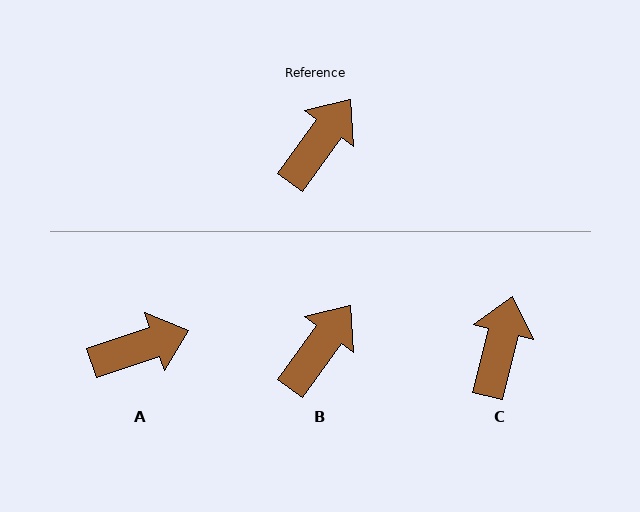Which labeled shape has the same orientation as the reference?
B.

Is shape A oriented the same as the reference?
No, it is off by about 35 degrees.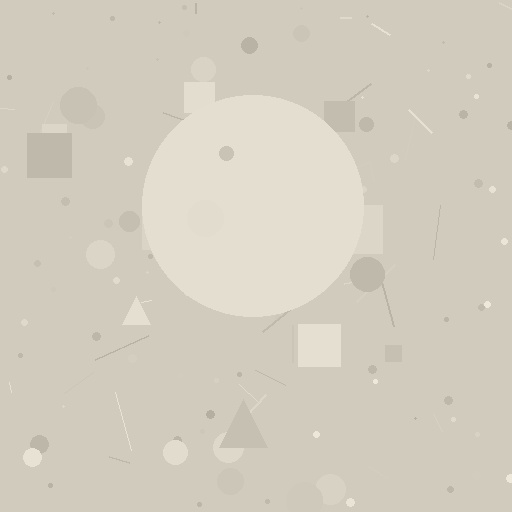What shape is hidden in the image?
A circle is hidden in the image.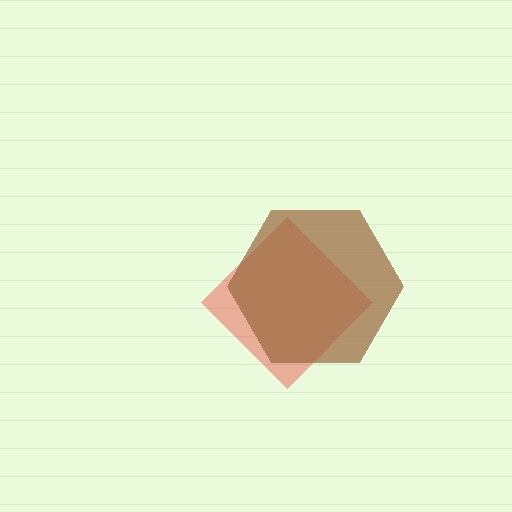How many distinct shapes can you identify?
There are 2 distinct shapes: a red diamond, a brown hexagon.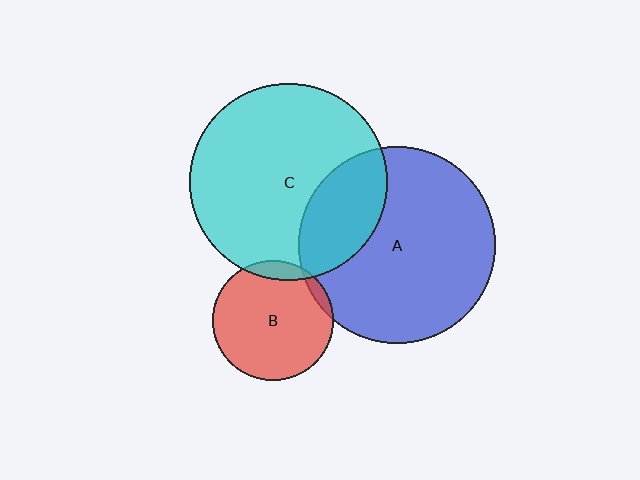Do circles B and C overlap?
Yes.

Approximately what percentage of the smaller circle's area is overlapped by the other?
Approximately 10%.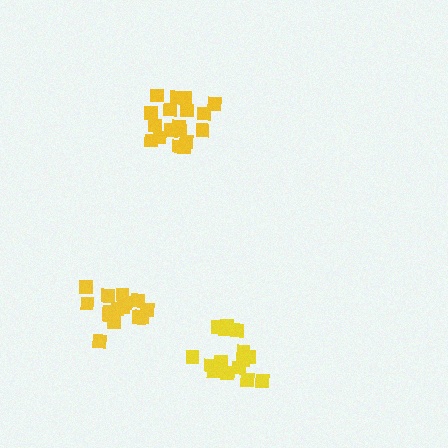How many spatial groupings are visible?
There are 3 spatial groupings.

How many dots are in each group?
Group 1: 15 dots, Group 2: 18 dots, Group 3: 15 dots (48 total).